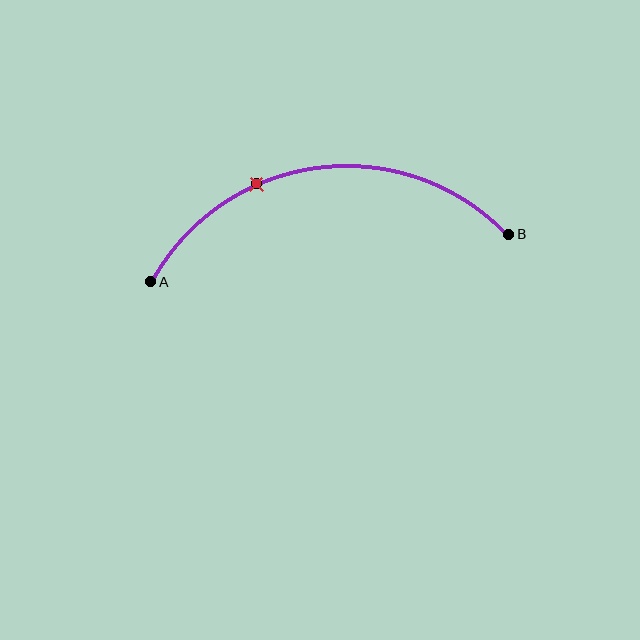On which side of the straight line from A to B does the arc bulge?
The arc bulges above the straight line connecting A and B.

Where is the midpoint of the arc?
The arc midpoint is the point on the curve farthest from the straight line joining A and B. It sits above that line.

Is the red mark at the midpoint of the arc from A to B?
No. The red mark lies on the arc but is closer to endpoint A. The arc midpoint would be at the point on the curve equidistant along the arc from both A and B.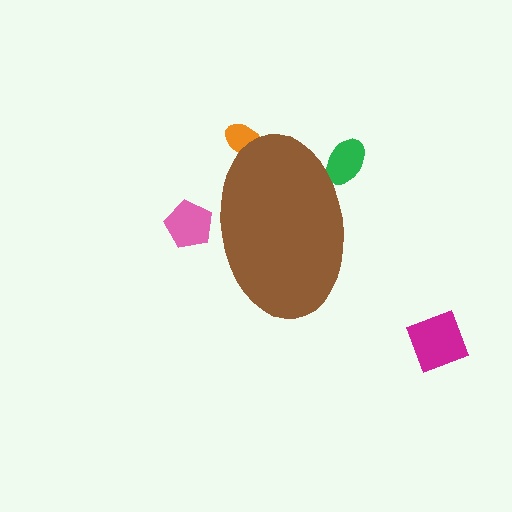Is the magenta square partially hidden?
No, the magenta square is fully visible.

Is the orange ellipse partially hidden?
Yes, the orange ellipse is partially hidden behind the brown ellipse.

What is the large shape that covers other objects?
A brown ellipse.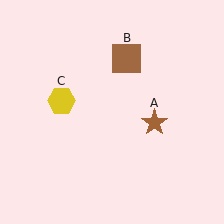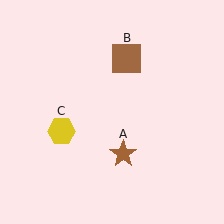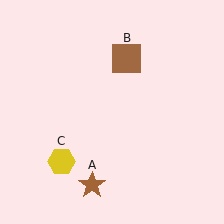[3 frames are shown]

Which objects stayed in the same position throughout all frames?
Brown square (object B) remained stationary.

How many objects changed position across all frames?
2 objects changed position: brown star (object A), yellow hexagon (object C).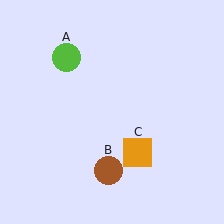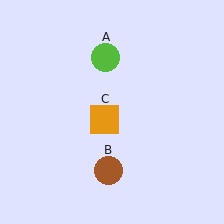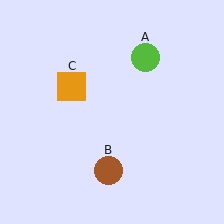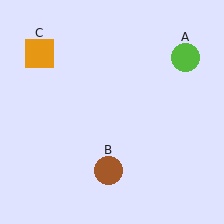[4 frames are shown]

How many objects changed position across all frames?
2 objects changed position: lime circle (object A), orange square (object C).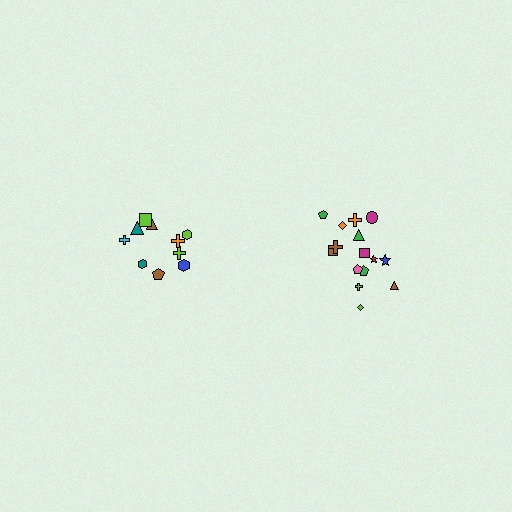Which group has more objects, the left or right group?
The right group.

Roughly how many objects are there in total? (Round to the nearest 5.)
Roughly 25 objects in total.